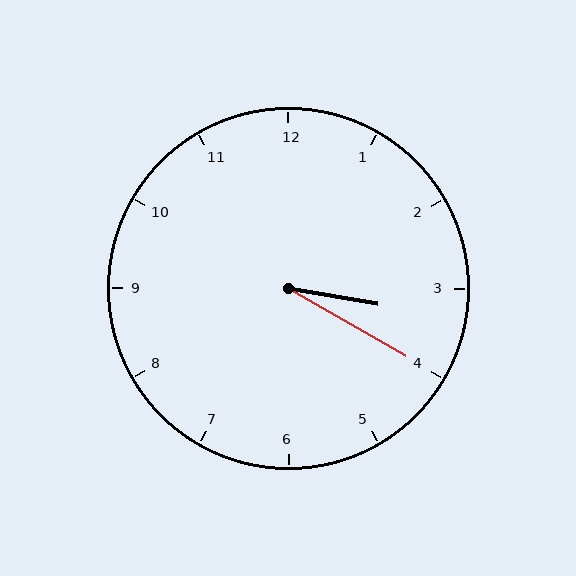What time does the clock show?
3:20.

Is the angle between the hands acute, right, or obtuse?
It is acute.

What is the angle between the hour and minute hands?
Approximately 20 degrees.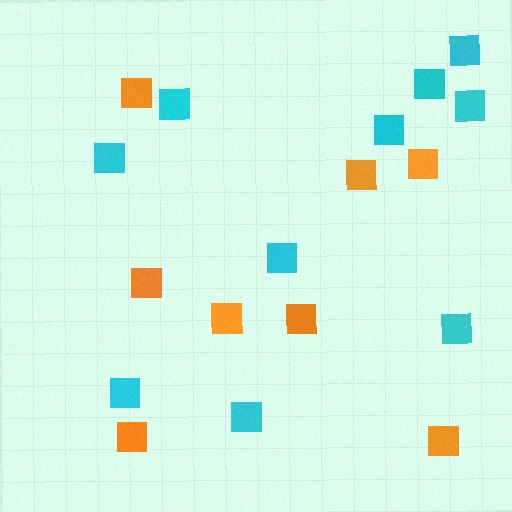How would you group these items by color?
There are 2 groups: one group of cyan squares (10) and one group of orange squares (8).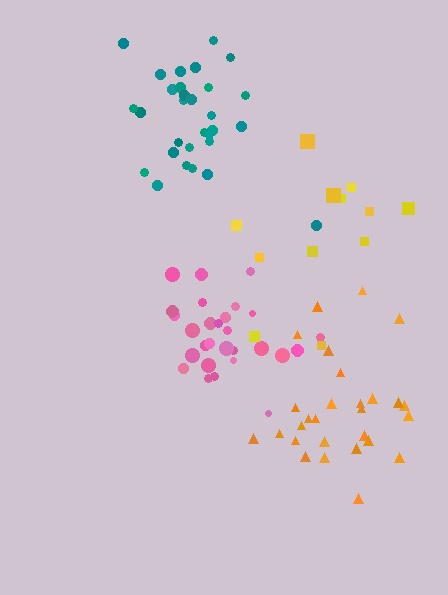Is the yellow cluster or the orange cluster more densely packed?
Orange.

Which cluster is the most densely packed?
Pink.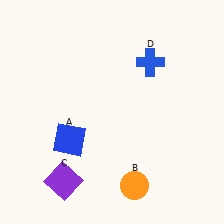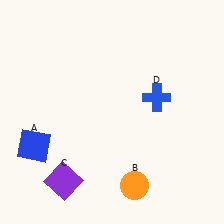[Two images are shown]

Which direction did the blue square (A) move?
The blue square (A) moved left.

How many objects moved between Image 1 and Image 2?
2 objects moved between the two images.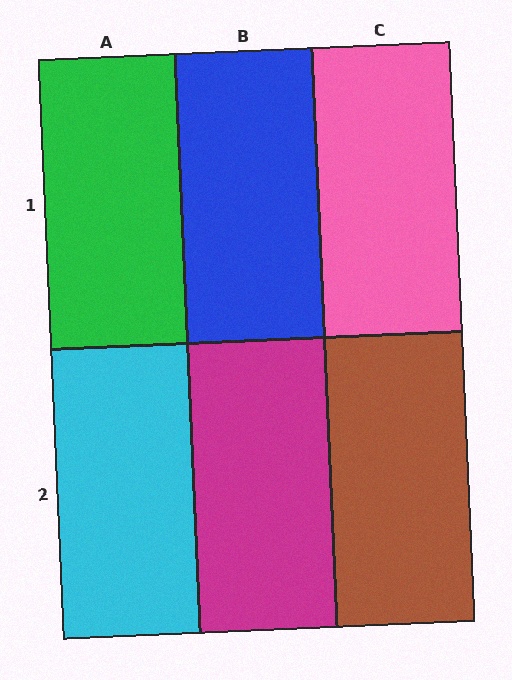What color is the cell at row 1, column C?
Pink.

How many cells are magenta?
1 cell is magenta.